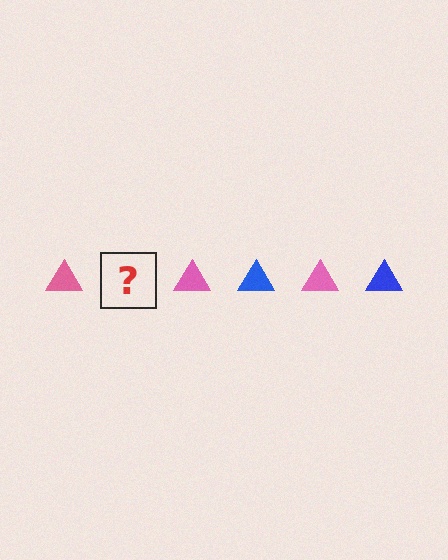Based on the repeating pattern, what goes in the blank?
The blank should be a blue triangle.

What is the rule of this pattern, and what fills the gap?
The rule is that the pattern cycles through pink, blue triangles. The gap should be filled with a blue triangle.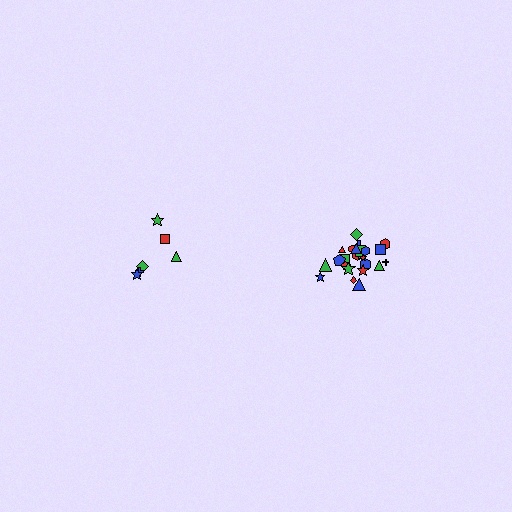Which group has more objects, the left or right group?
The right group.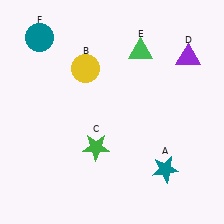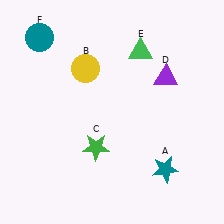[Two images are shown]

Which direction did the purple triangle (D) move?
The purple triangle (D) moved left.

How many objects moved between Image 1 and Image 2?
1 object moved between the two images.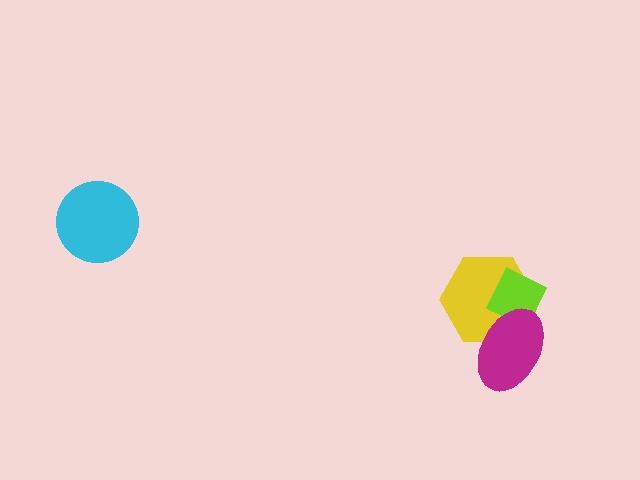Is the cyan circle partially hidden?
No, no other shape covers it.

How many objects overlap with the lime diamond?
2 objects overlap with the lime diamond.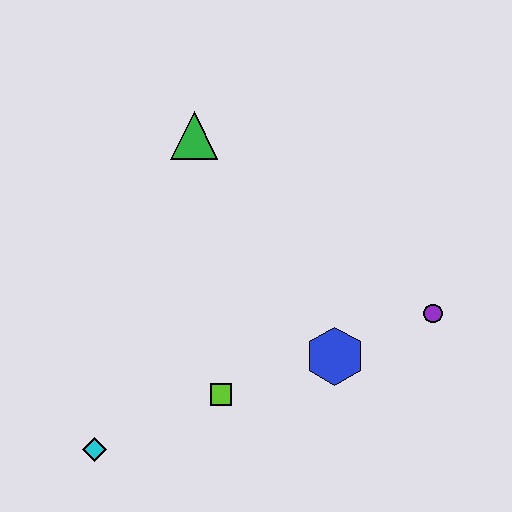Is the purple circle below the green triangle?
Yes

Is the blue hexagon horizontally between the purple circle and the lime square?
Yes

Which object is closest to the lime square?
The blue hexagon is closest to the lime square.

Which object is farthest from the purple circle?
The cyan diamond is farthest from the purple circle.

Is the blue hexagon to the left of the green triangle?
No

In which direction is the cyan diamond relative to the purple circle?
The cyan diamond is to the left of the purple circle.